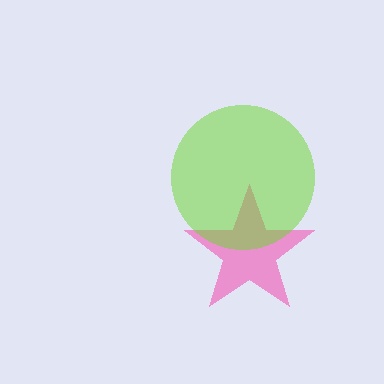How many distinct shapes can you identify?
There are 2 distinct shapes: a pink star, a lime circle.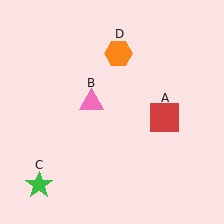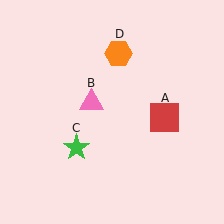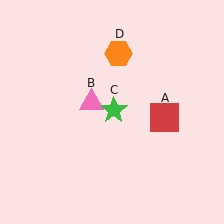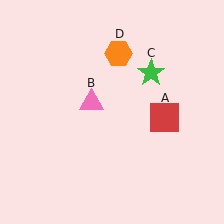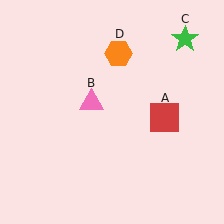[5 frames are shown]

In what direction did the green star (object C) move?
The green star (object C) moved up and to the right.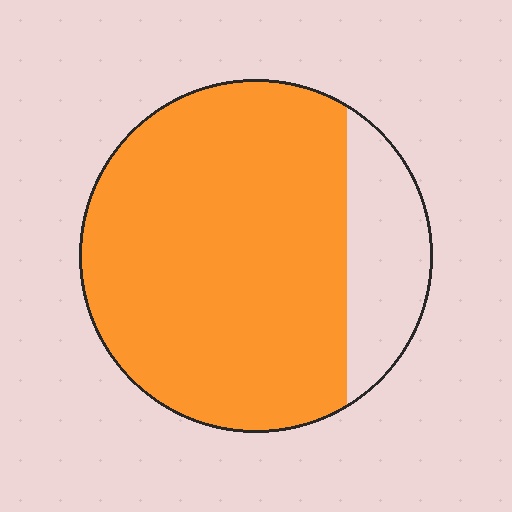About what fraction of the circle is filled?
About four fifths (4/5).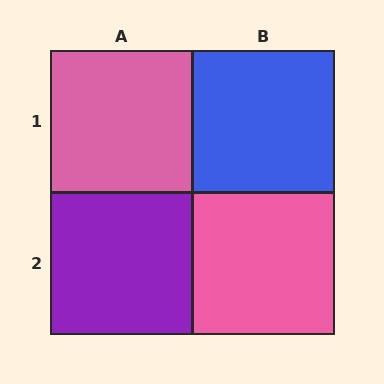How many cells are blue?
1 cell is blue.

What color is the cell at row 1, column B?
Blue.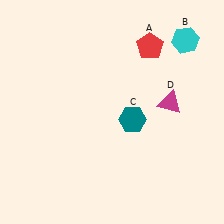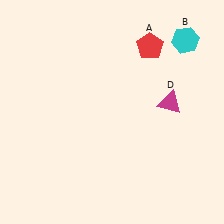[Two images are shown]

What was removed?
The teal hexagon (C) was removed in Image 2.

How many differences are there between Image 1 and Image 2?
There is 1 difference between the two images.